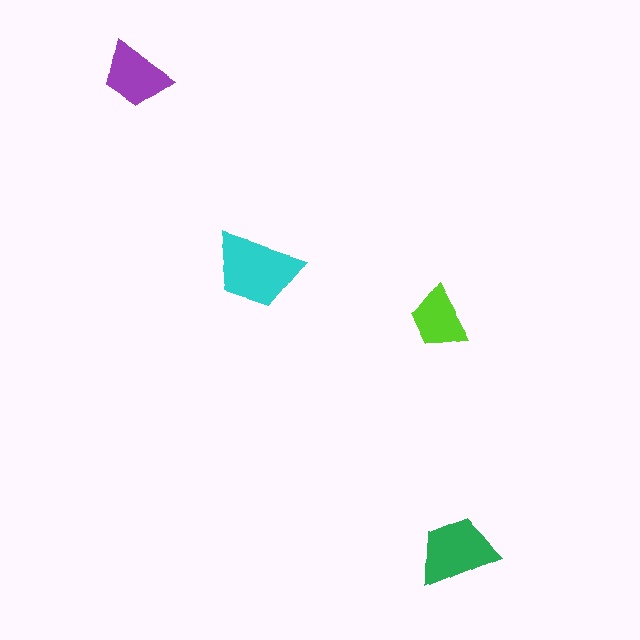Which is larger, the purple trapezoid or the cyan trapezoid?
The cyan one.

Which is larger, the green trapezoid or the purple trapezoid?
The green one.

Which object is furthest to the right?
The green trapezoid is rightmost.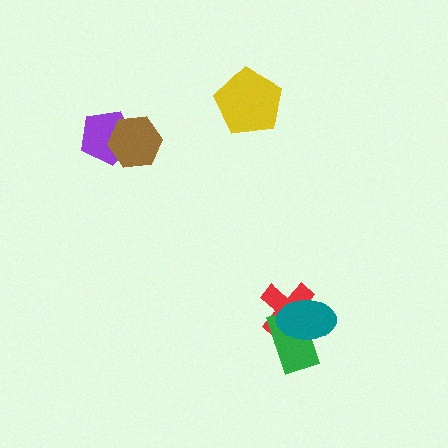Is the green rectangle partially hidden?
Yes, it is partially covered by another shape.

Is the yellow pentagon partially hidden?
No, no other shape covers it.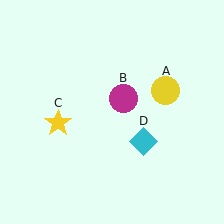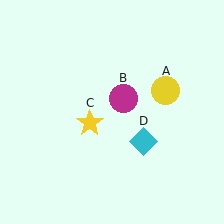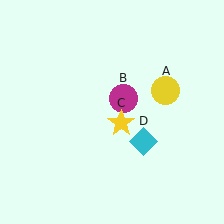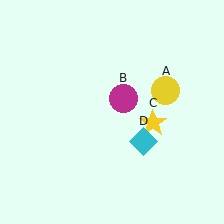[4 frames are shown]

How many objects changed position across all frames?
1 object changed position: yellow star (object C).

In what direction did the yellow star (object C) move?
The yellow star (object C) moved right.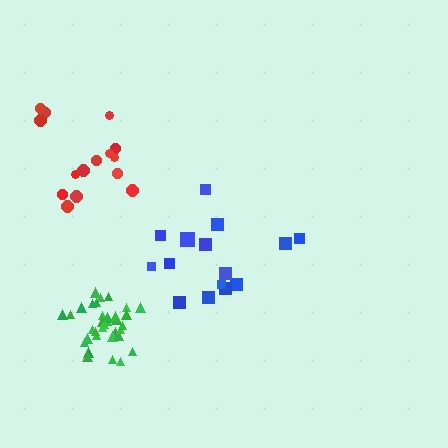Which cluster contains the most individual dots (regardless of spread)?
Green (34).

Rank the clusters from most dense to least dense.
green, blue, red.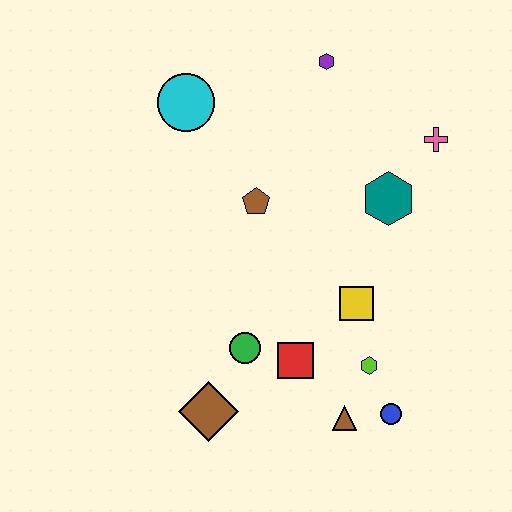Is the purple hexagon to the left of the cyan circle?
No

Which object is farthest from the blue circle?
The cyan circle is farthest from the blue circle.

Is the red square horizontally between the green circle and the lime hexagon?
Yes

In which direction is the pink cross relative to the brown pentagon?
The pink cross is to the right of the brown pentagon.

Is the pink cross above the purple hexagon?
No